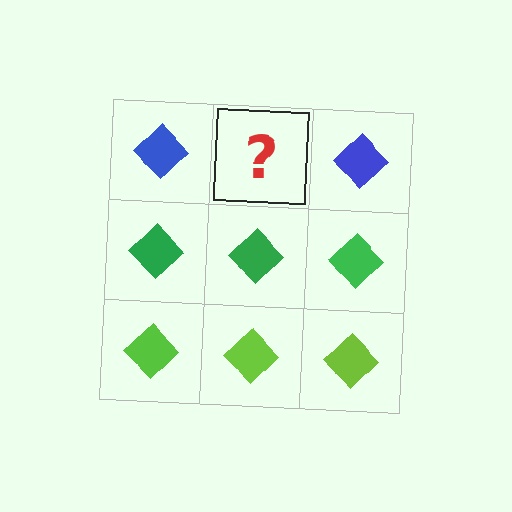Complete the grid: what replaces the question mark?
The question mark should be replaced with a blue diamond.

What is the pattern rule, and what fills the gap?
The rule is that each row has a consistent color. The gap should be filled with a blue diamond.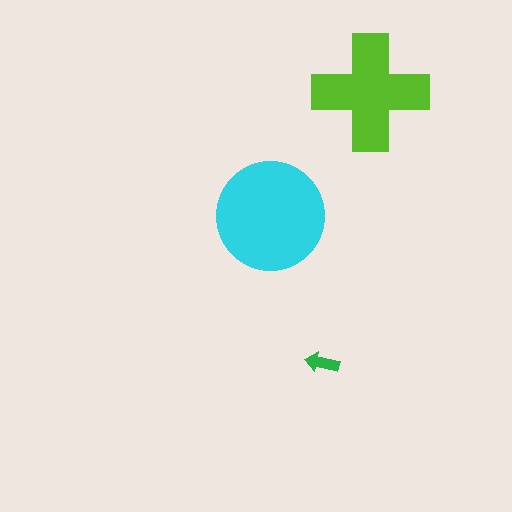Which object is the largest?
The cyan circle.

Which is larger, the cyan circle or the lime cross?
The cyan circle.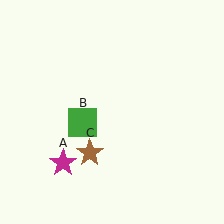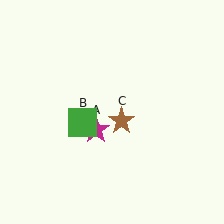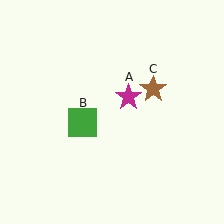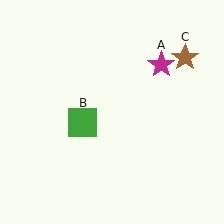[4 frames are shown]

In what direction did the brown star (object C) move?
The brown star (object C) moved up and to the right.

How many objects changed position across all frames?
2 objects changed position: magenta star (object A), brown star (object C).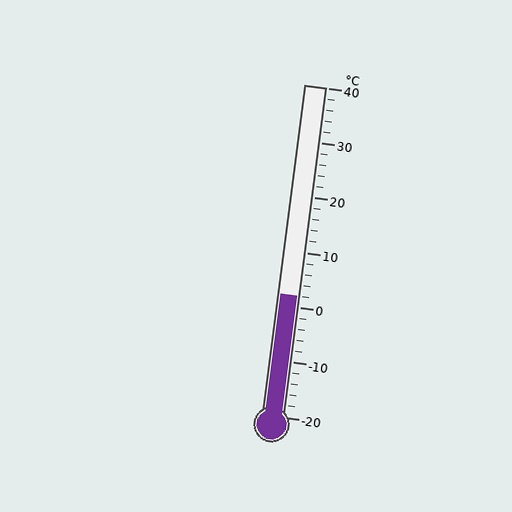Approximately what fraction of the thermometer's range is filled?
The thermometer is filled to approximately 35% of its range.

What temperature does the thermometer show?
The thermometer shows approximately 2°C.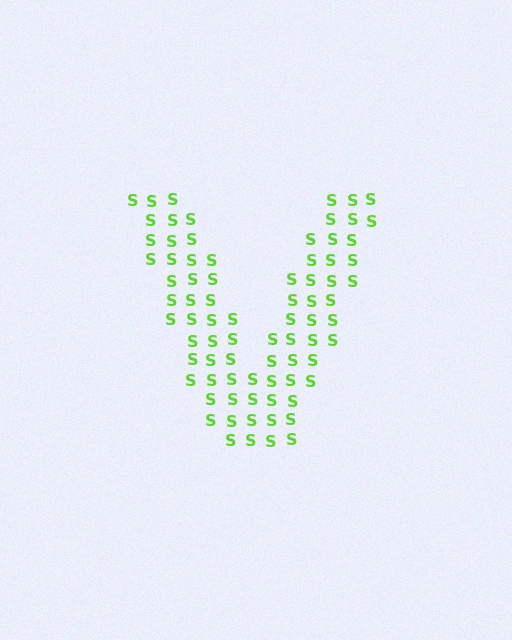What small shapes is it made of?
It is made of small letter S's.